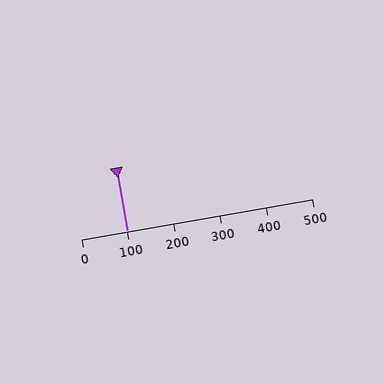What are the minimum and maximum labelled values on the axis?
The axis runs from 0 to 500.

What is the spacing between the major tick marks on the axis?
The major ticks are spaced 100 apart.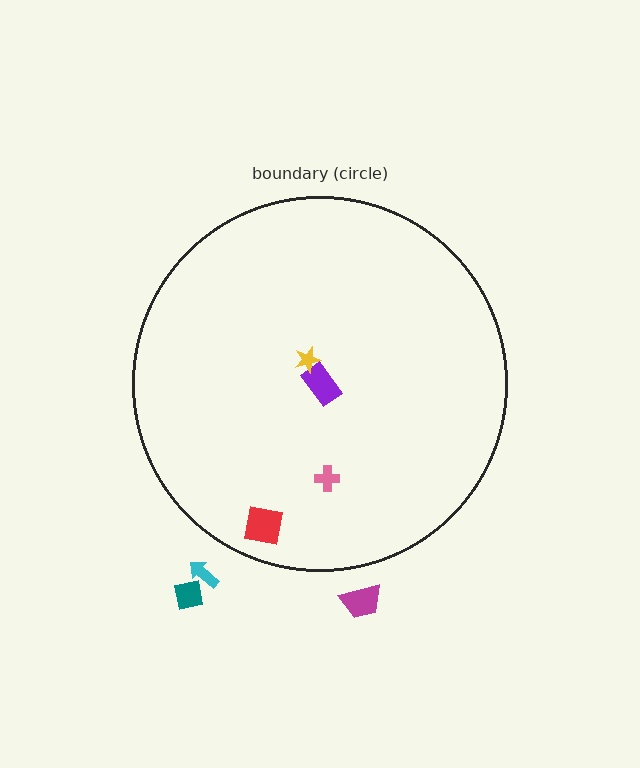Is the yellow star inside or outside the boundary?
Inside.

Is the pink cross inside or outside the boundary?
Inside.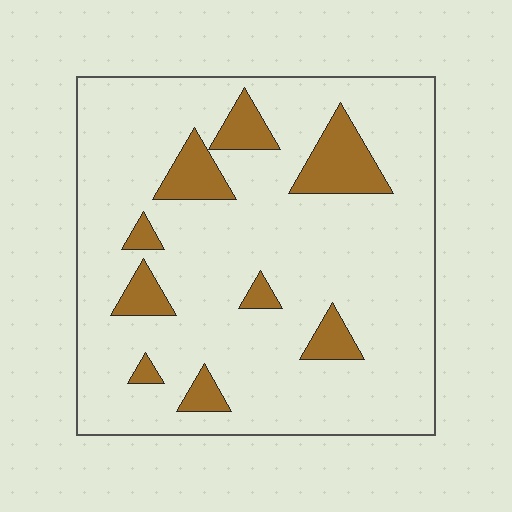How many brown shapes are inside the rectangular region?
9.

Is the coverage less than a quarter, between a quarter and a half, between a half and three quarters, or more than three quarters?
Less than a quarter.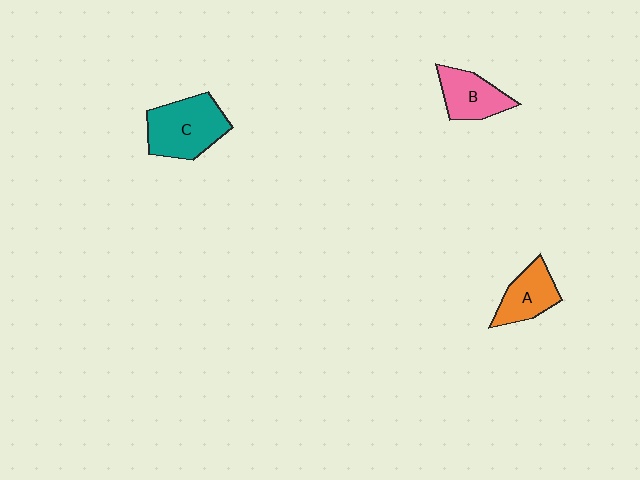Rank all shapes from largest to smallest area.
From largest to smallest: C (teal), B (pink), A (orange).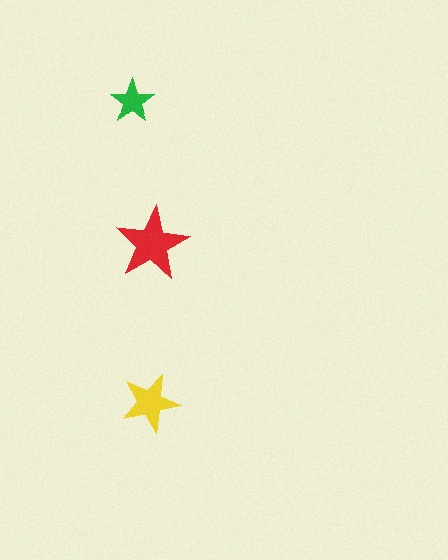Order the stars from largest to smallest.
the red one, the yellow one, the green one.